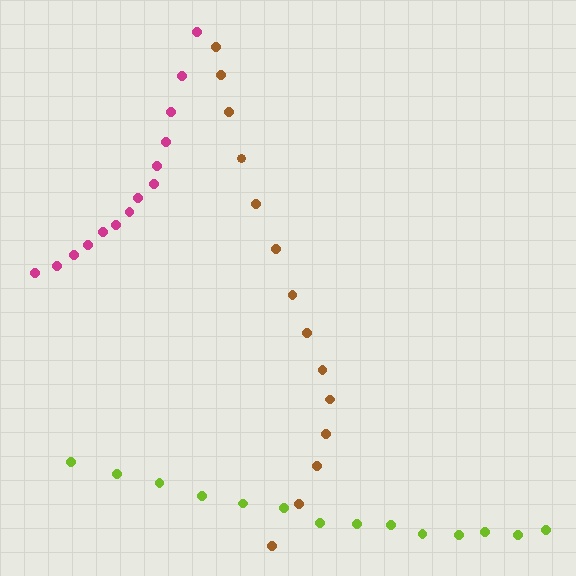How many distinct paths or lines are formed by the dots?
There are 3 distinct paths.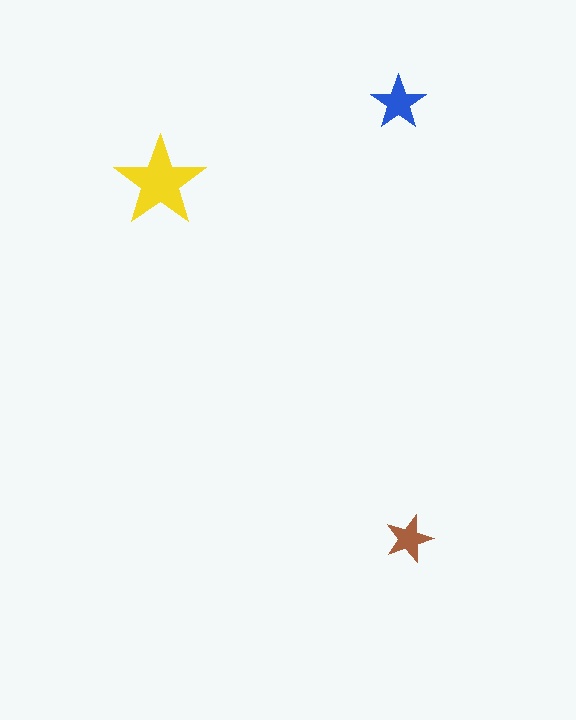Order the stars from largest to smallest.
the yellow one, the blue one, the brown one.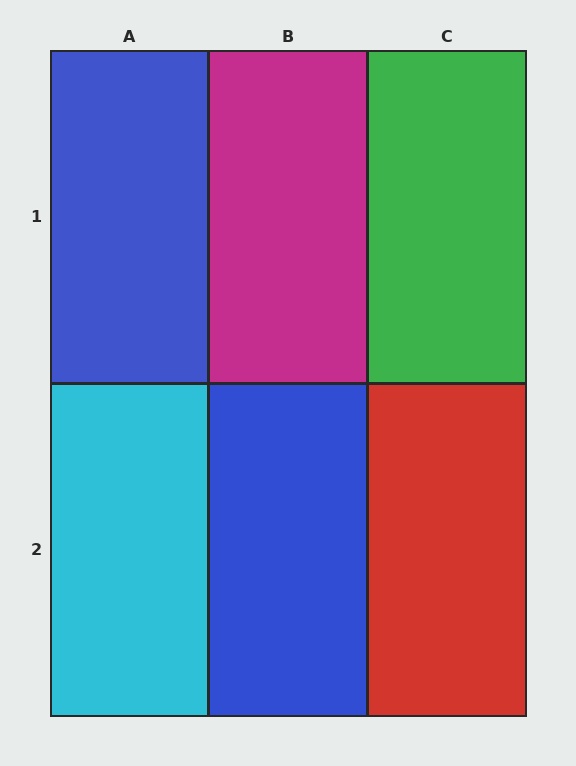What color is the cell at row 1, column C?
Green.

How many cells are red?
1 cell is red.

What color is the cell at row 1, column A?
Blue.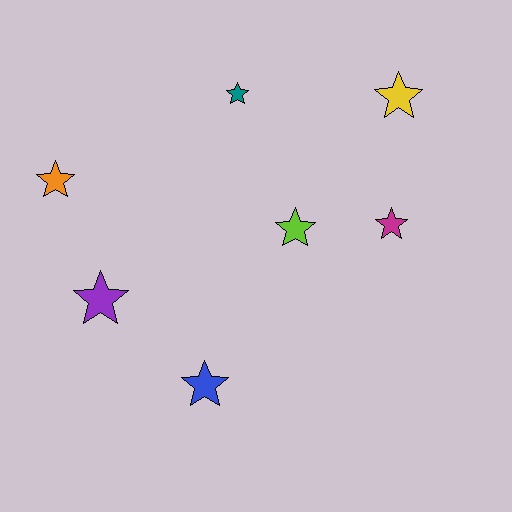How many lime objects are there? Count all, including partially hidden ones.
There is 1 lime object.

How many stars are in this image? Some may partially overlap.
There are 7 stars.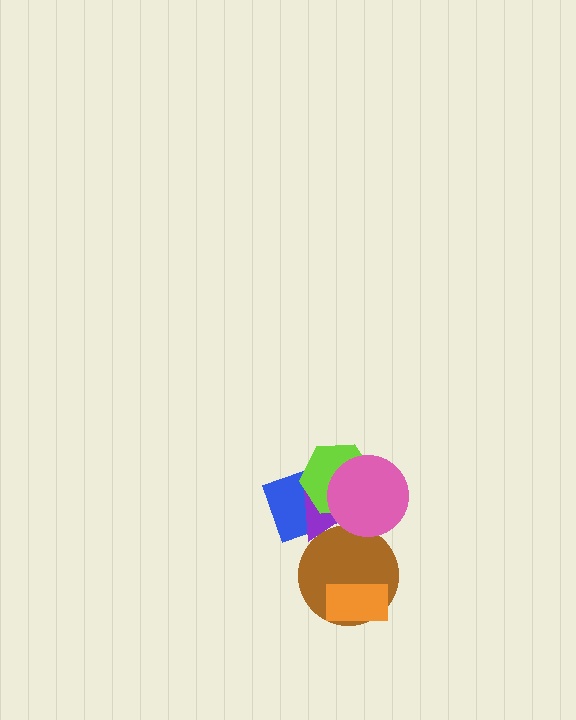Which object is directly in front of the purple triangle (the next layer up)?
The lime hexagon is directly in front of the purple triangle.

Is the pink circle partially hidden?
No, no other shape covers it.